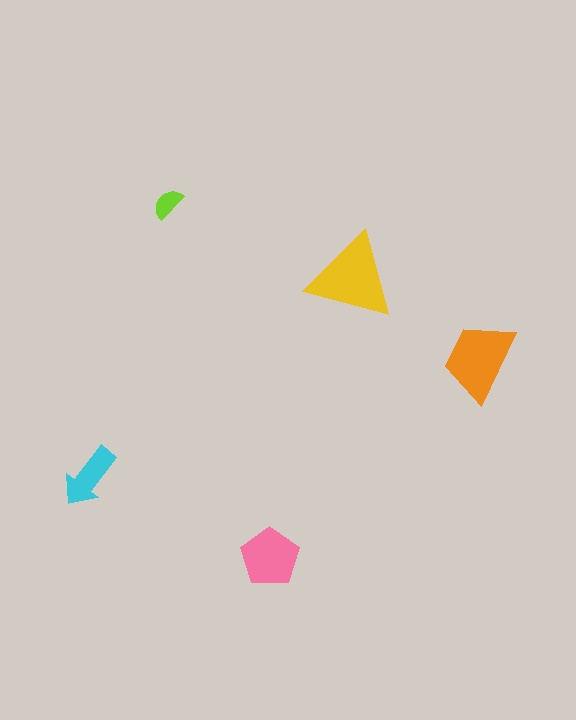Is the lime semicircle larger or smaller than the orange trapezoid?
Smaller.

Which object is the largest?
The yellow triangle.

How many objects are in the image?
There are 5 objects in the image.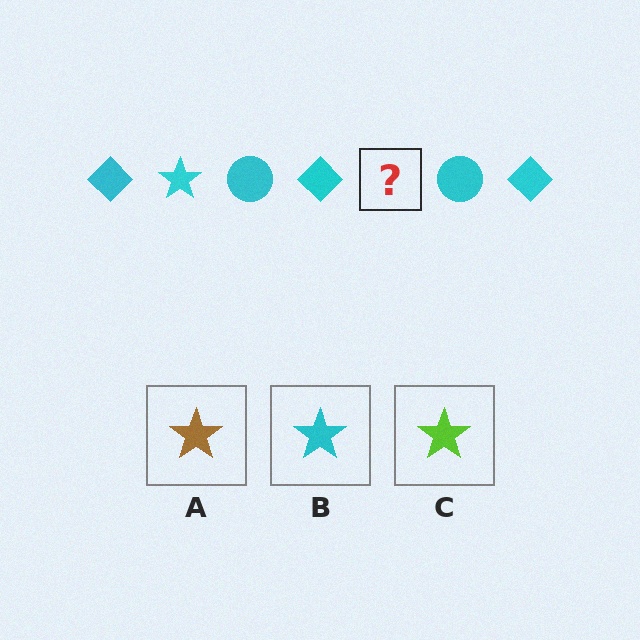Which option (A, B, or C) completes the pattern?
B.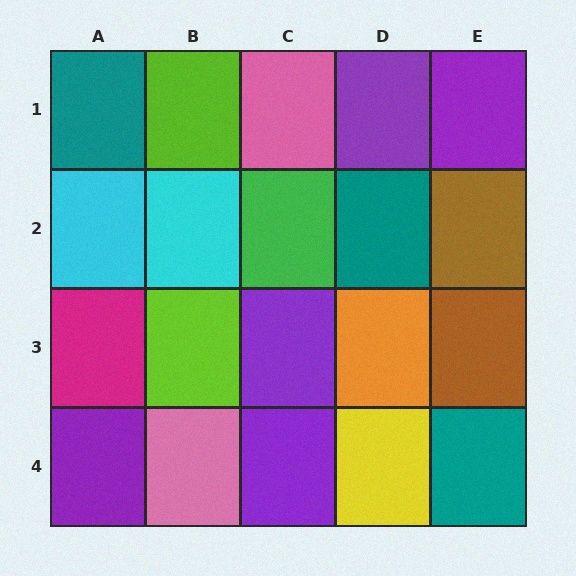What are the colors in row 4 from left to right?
Purple, pink, purple, yellow, teal.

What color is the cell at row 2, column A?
Cyan.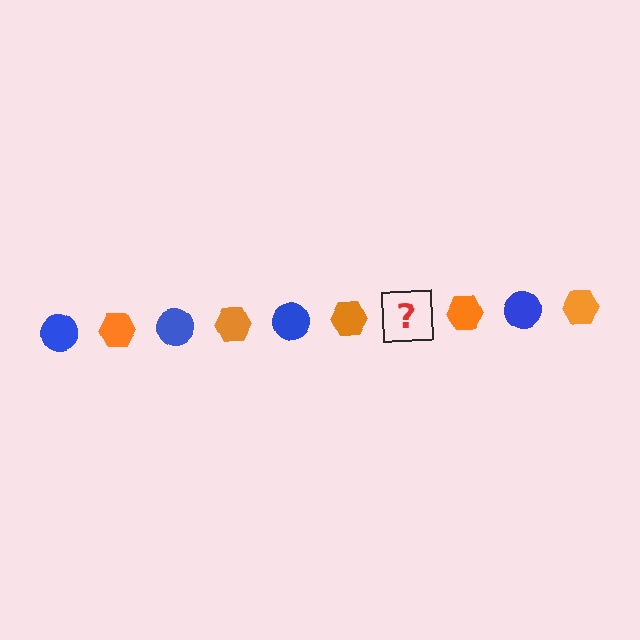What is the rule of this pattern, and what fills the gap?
The rule is that the pattern alternates between blue circle and orange hexagon. The gap should be filled with a blue circle.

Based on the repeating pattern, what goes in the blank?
The blank should be a blue circle.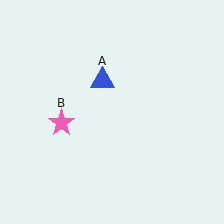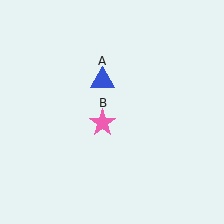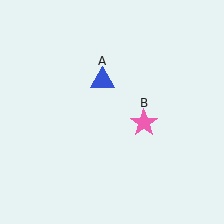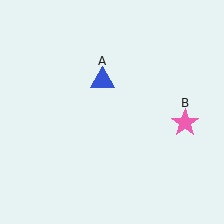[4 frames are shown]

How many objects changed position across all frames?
1 object changed position: pink star (object B).